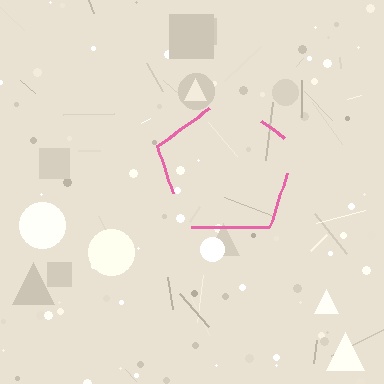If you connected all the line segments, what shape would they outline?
They would outline a pentagon.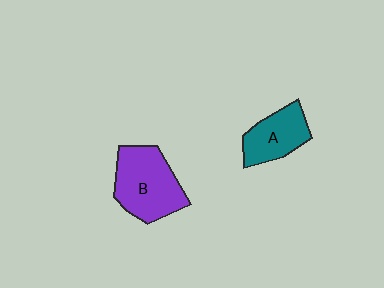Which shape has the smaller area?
Shape A (teal).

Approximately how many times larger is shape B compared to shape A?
Approximately 1.5 times.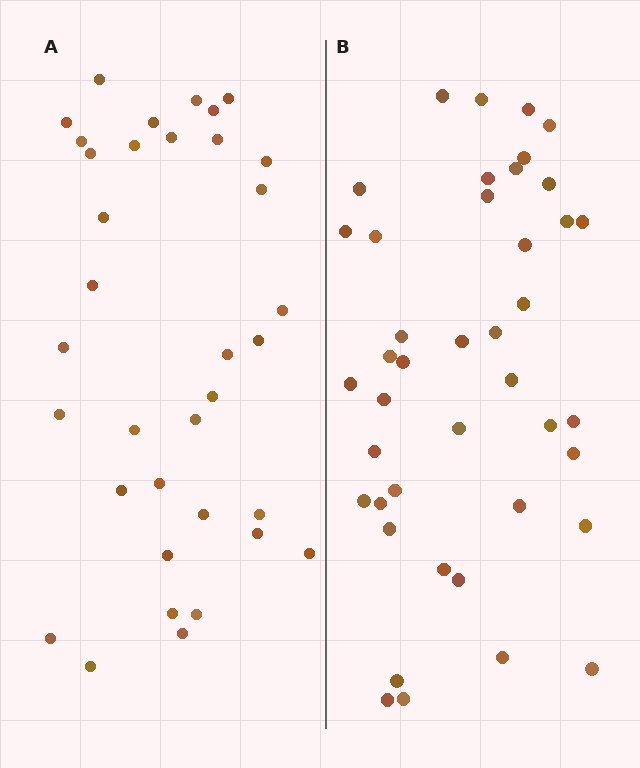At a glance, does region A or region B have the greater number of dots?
Region B (the right region) has more dots.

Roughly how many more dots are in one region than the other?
Region B has roughly 8 or so more dots than region A.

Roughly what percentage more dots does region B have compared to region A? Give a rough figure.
About 20% more.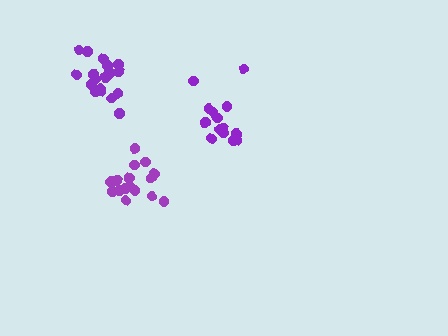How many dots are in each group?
Group 1: 20 dots, Group 2: 16 dots, Group 3: 14 dots (50 total).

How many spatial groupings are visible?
There are 3 spatial groupings.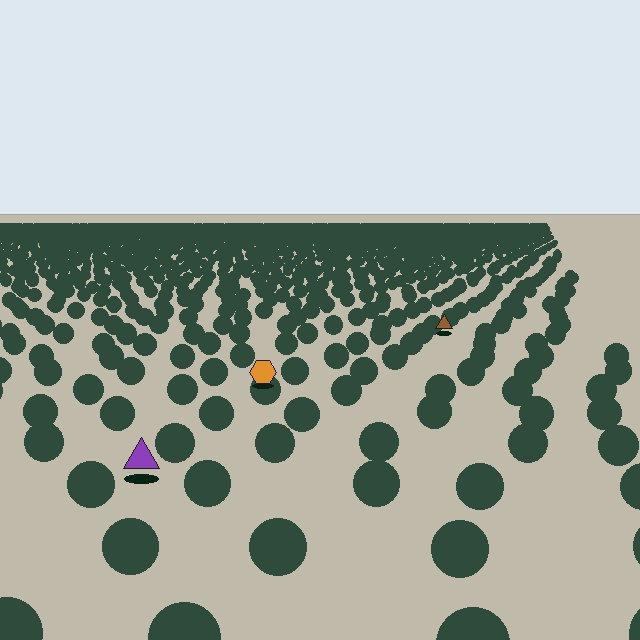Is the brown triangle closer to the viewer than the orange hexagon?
No. The orange hexagon is closer — you can tell from the texture gradient: the ground texture is coarser near it.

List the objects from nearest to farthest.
From nearest to farthest: the purple triangle, the orange hexagon, the brown triangle.